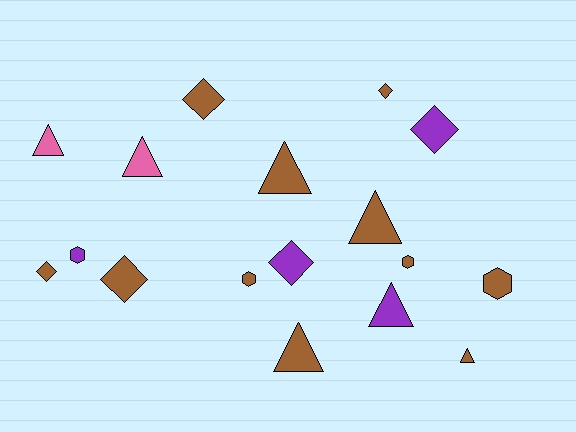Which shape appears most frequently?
Triangle, with 7 objects.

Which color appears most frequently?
Brown, with 11 objects.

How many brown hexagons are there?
There are 3 brown hexagons.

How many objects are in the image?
There are 17 objects.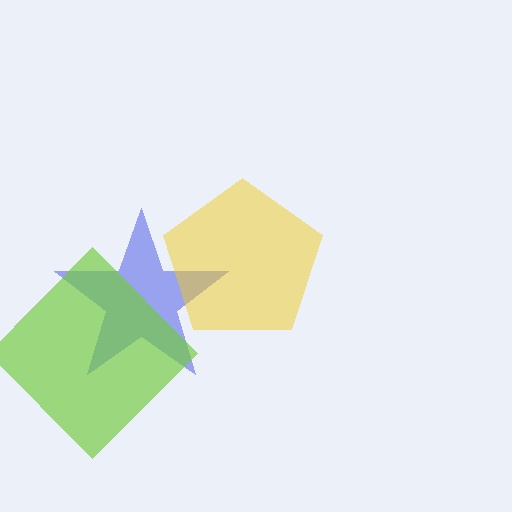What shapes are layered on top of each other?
The layered shapes are: a blue star, a lime diamond, a yellow pentagon.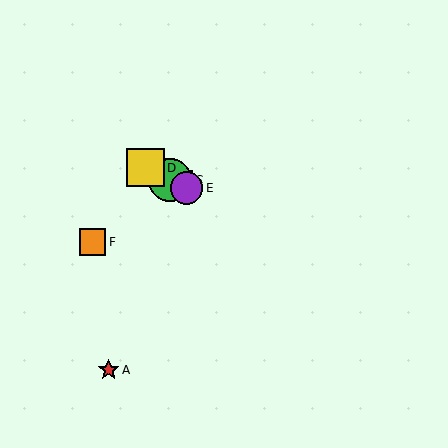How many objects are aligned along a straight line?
4 objects (B, C, D, E) are aligned along a straight line.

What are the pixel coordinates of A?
Object A is at (109, 370).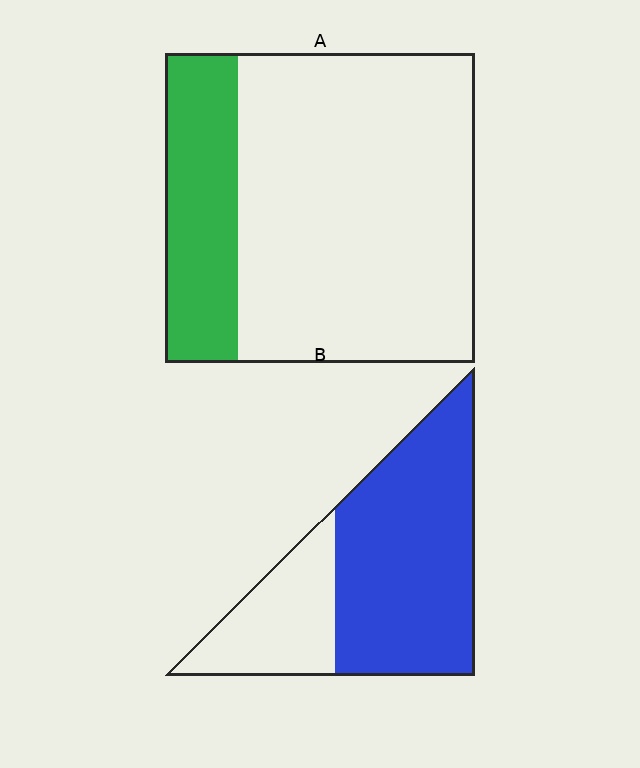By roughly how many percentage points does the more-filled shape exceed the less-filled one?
By roughly 45 percentage points (B over A).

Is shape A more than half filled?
No.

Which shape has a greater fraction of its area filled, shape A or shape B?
Shape B.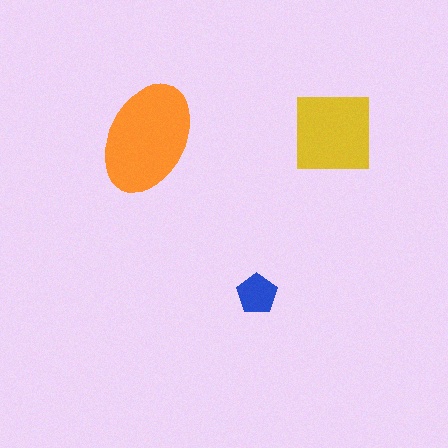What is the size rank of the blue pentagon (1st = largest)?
3rd.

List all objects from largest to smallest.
The orange ellipse, the yellow square, the blue pentagon.